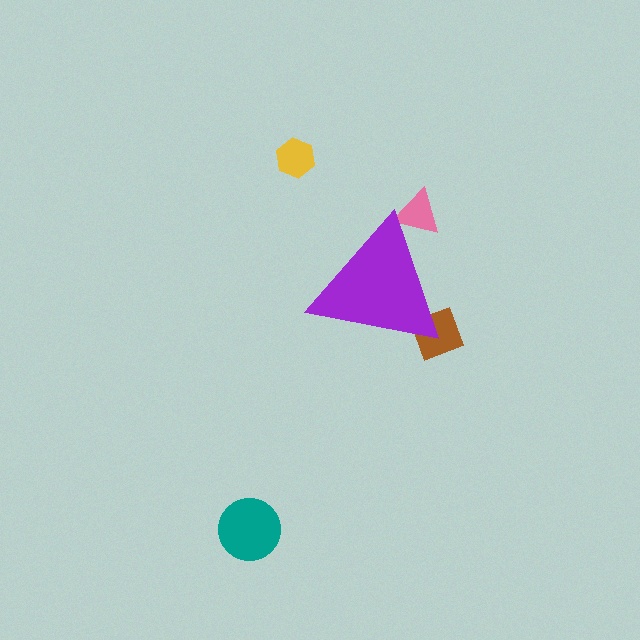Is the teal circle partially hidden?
No, the teal circle is fully visible.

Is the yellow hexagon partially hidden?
No, the yellow hexagon is fully visible.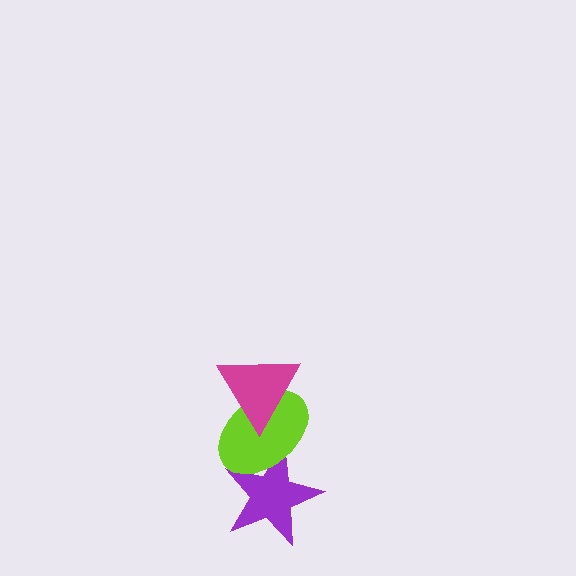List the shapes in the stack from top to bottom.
From top to bottom: the magenta triangle, the lime ellipse, the purple star.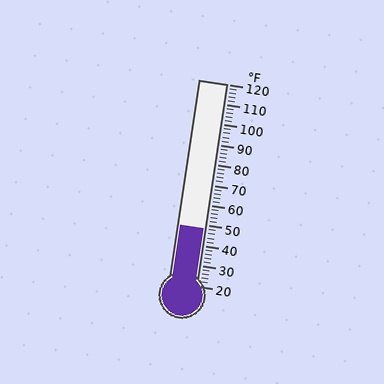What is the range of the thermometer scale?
The thermometer scale ranges from 20°F to 120°F.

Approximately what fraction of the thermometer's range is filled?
The thermometer is filled to approximately 30% of its range.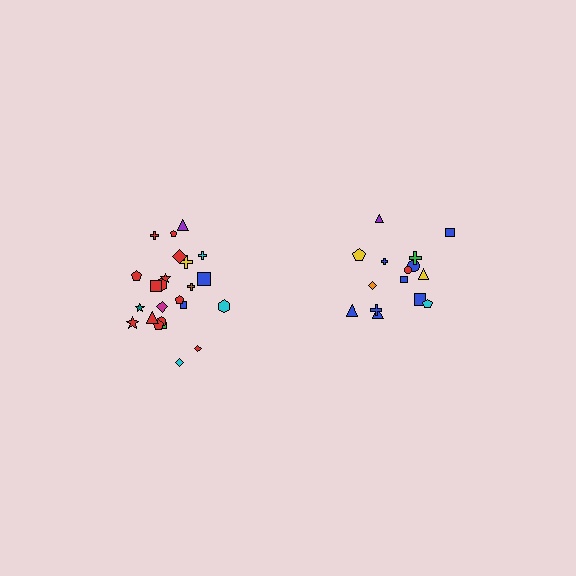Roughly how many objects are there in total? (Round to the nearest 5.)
Roughly 40 objects in total.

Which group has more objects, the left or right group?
The left group.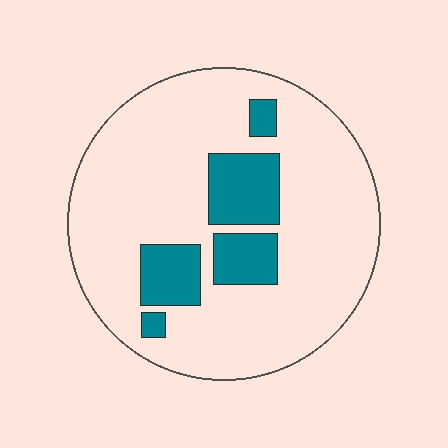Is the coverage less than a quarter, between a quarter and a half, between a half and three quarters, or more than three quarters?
Less than a quarter.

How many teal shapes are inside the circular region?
5.